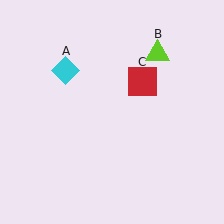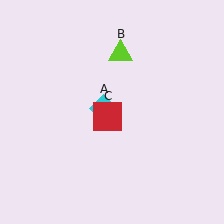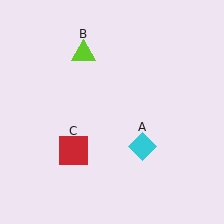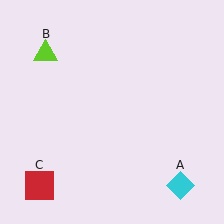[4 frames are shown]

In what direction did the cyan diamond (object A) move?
The cyan diamond (object A) moved down and to the right.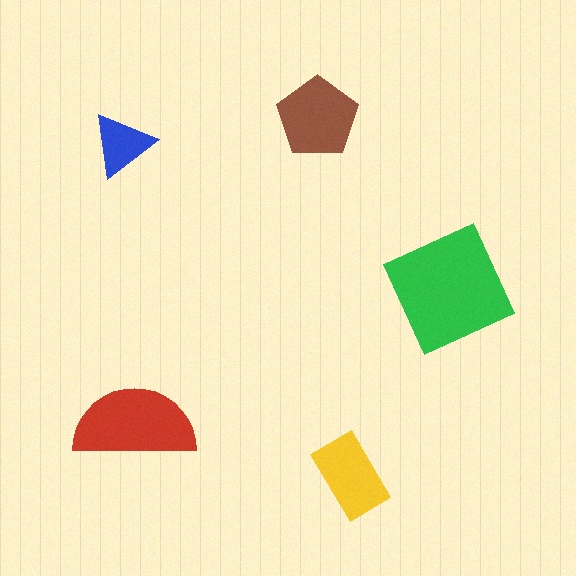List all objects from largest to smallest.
The green square, the red semicircle, the brown pentagon, the yellow rectangle, the blue triangle.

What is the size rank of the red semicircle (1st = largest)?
2nd.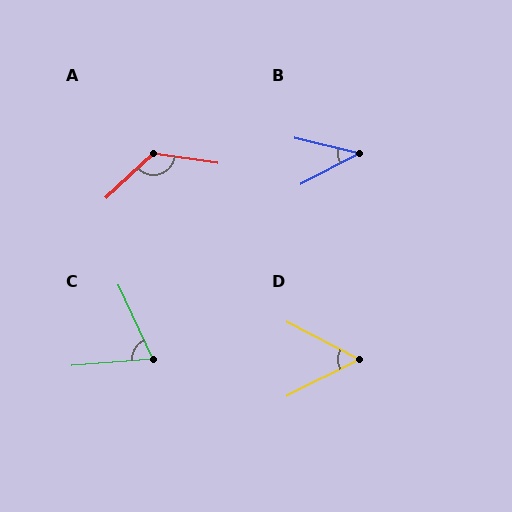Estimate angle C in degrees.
Approximately 69 degrees.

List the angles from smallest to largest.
B (40°), D (54°), C (69°), A (129°).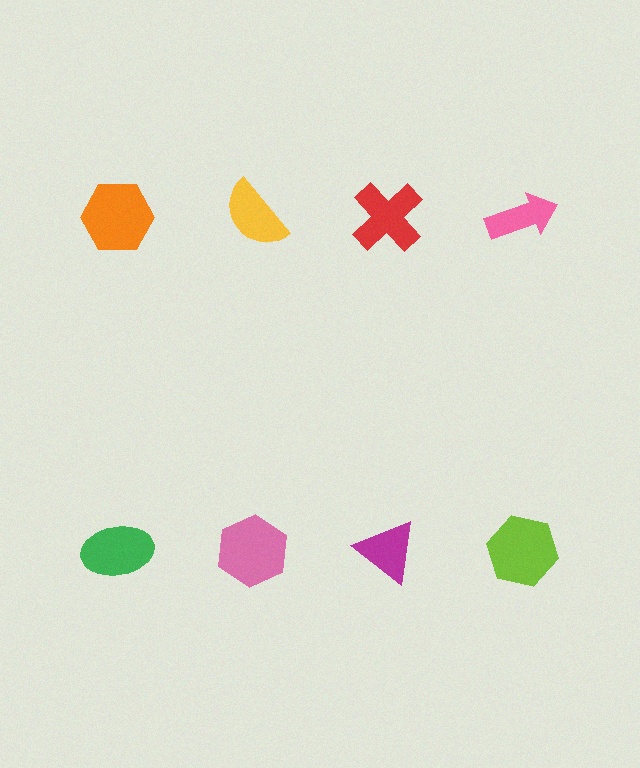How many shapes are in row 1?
4 shapes.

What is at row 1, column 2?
A yellow semicircle.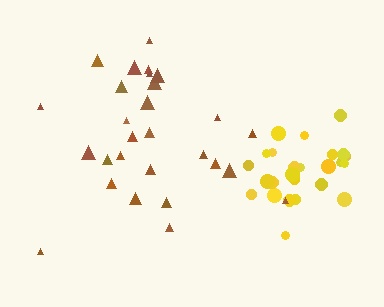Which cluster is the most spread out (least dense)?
Brown.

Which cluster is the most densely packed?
Yellow.